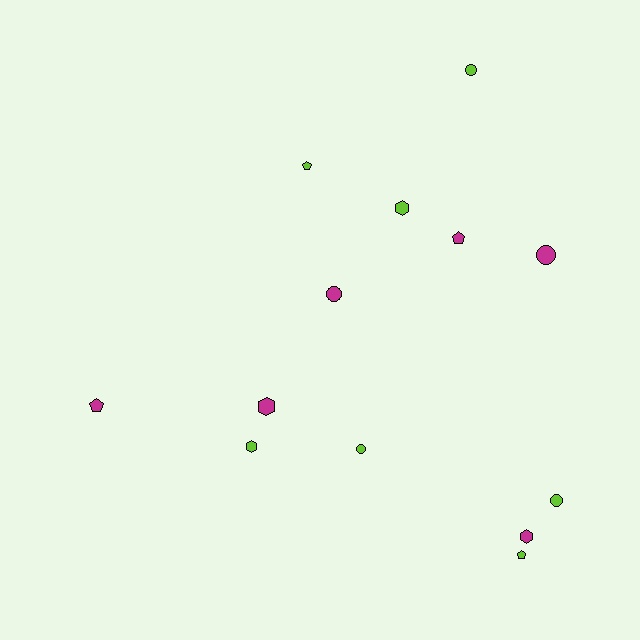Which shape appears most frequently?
Circle, with 5 objects.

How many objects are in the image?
There are 13 objects.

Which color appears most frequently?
Lime, with 7 objects.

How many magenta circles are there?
There are 2 magenta circles.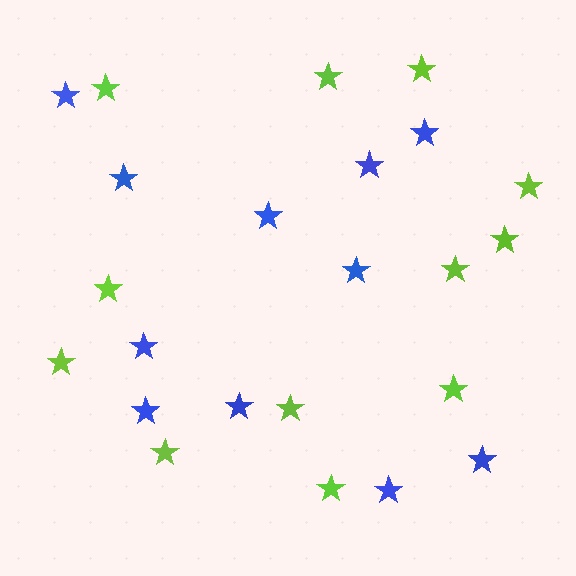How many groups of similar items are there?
There are 2 groups: one group of blue stars (11) and one group of lime stars (12).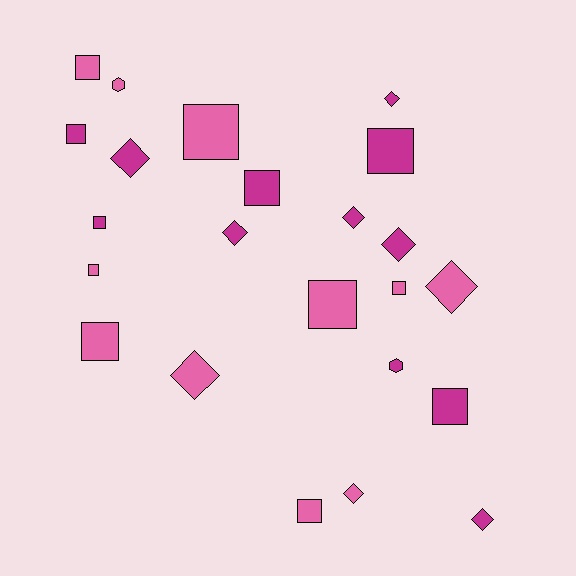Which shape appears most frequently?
Square, with 12 objects.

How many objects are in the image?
There are 23 objects.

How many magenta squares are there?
There are 5 magenta squares.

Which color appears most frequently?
Magenta, with 12 objects.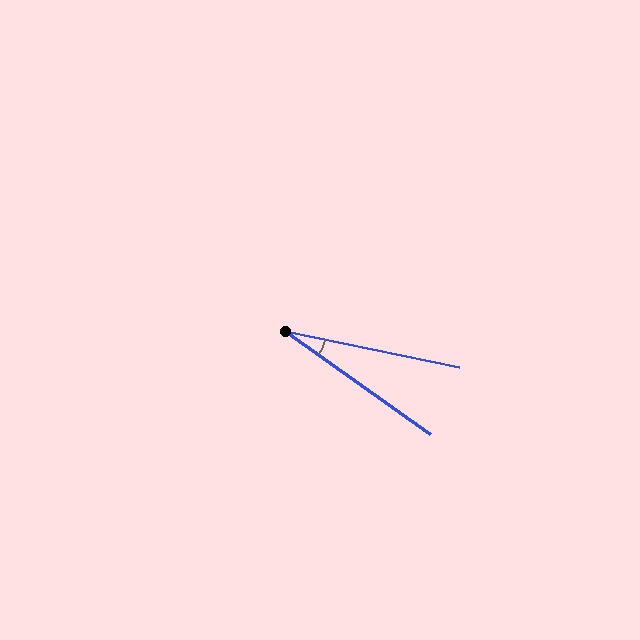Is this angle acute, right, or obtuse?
It is acute.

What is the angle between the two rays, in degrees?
Approximately 24 degrees.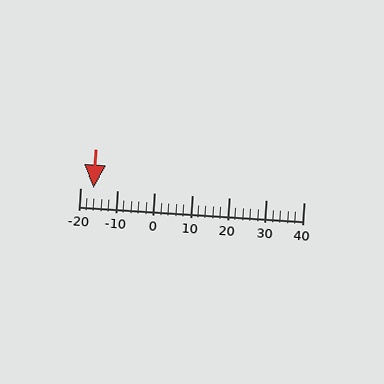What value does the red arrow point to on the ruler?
The red arrow points to approximately -16.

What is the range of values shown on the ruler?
The ruler shows values from -20 to 40.